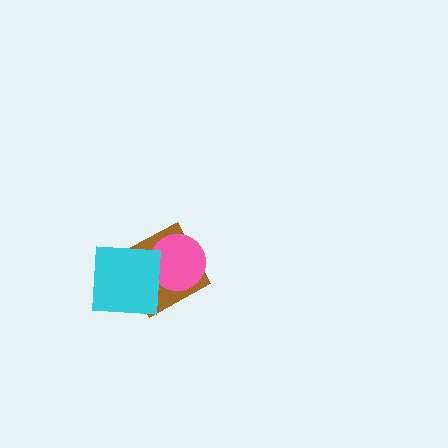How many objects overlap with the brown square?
2 objects overlap with the brown square.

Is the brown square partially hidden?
Yes, it is partially covered by another shape.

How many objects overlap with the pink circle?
1 object overlaps with the pink circle.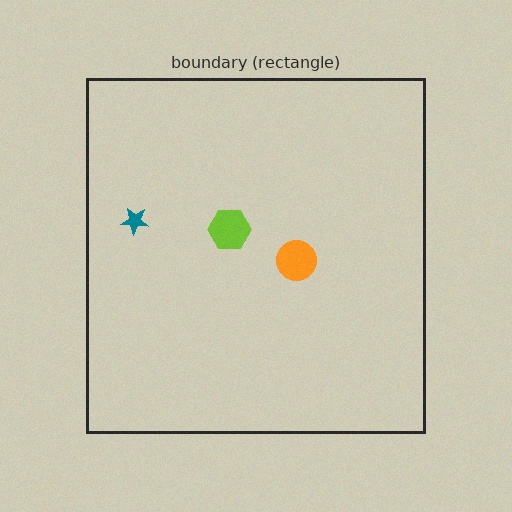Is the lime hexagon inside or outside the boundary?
Inside.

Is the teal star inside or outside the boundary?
Inside.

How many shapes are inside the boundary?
3 inside, 0 outside.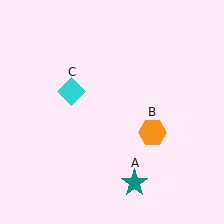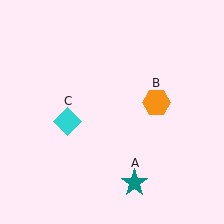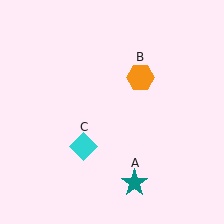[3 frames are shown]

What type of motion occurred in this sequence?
The orange hexagon (object B), cyan diamond (object C) rotated counterclockwise around the center of the scene.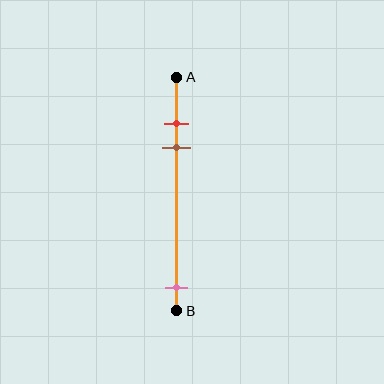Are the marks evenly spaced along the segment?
No, the marks are not evenly spaced.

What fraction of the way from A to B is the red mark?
The red mark is approximately 20% (0.2) of the way from A to B.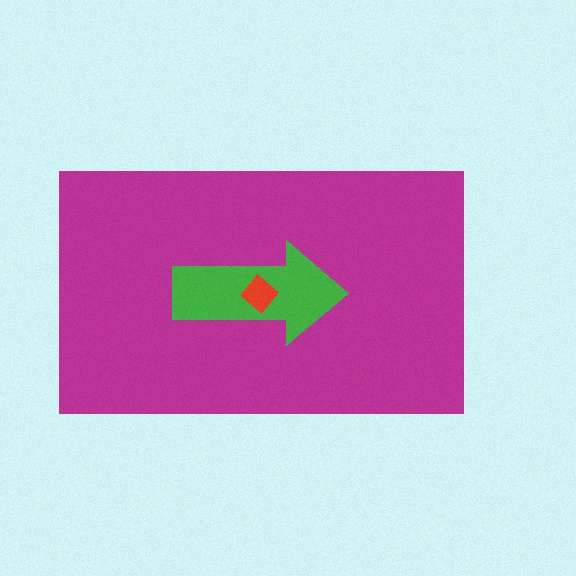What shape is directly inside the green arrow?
The red diamond.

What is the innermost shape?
The red diamond.